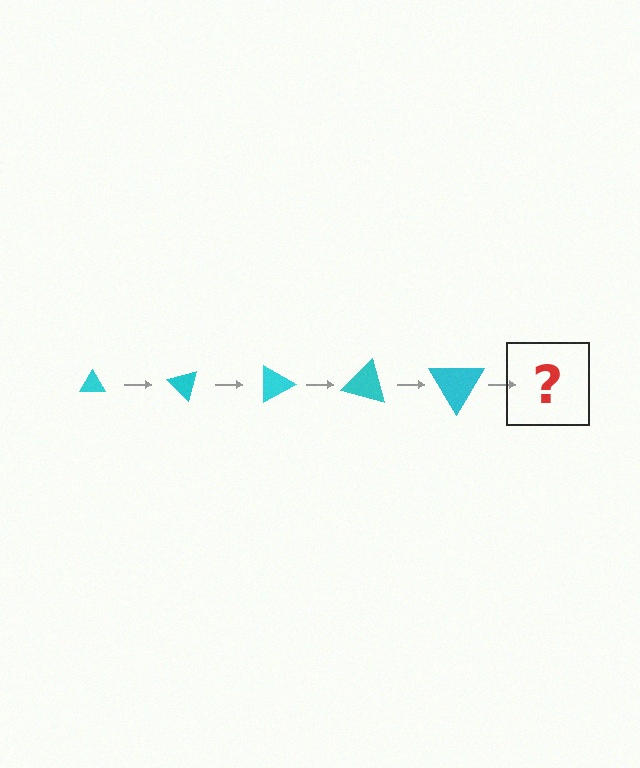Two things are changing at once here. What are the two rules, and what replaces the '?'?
The two rules are that the triangle grows larger each step and it rotates 45 degrees each step. The '?' should be a triangle, larger than the previous one and rotated 225 degrees from the start.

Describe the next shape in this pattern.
It should be a triangle, larger than the previous one and rotated 225 degrees from the start.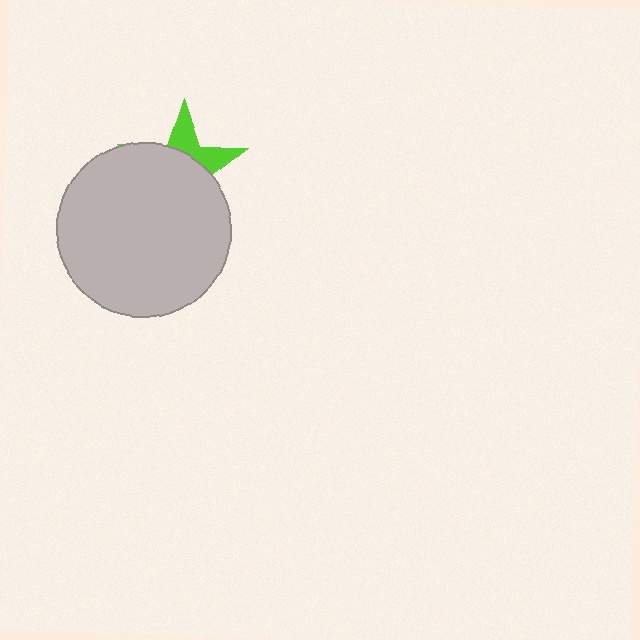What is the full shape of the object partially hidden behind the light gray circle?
The partially hidden object is a lime star.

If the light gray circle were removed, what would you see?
You would see the complete lime star.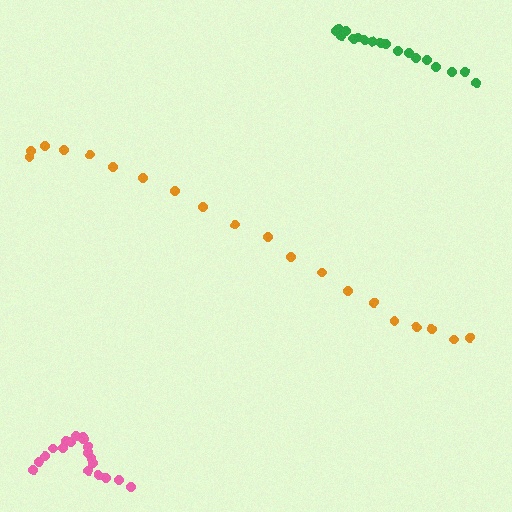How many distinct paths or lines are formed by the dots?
There are 3 distinct paths.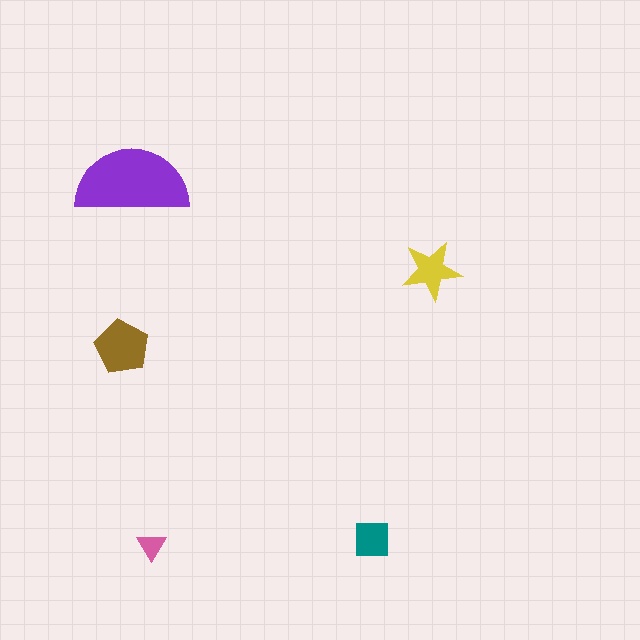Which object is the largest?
The purple semicircle.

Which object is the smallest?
The pink triangle.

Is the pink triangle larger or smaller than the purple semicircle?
Smaller.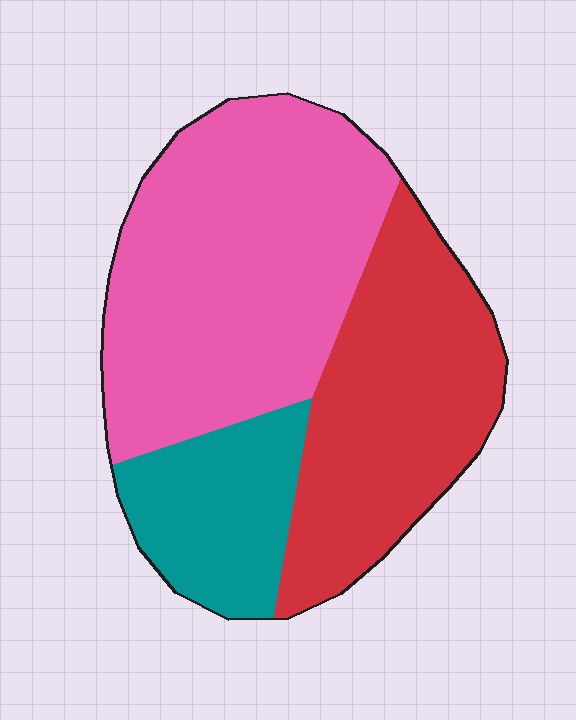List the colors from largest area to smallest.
From largest to smallest: pink, red, teal.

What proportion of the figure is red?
Red covers around 35% of the figure.